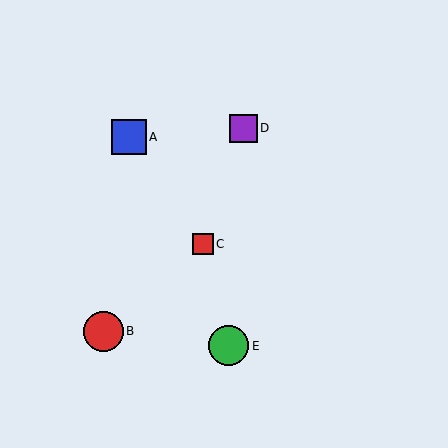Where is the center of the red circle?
The center of the red circle is at (104, 331).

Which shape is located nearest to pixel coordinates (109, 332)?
The red circle (labeled B) at (104, 331) is nearest to that location.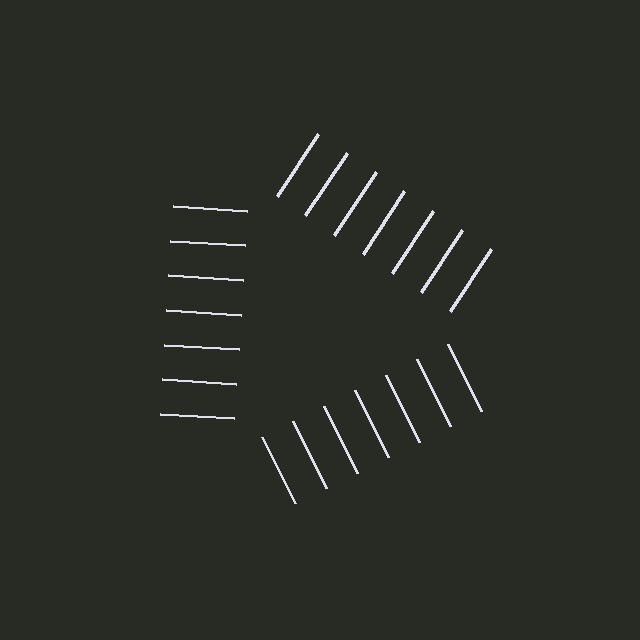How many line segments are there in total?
21 — 7 along each of the 3 edges.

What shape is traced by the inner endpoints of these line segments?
An illusory triangle — the line segments terminate on its edges but no continuous stroke is drawn.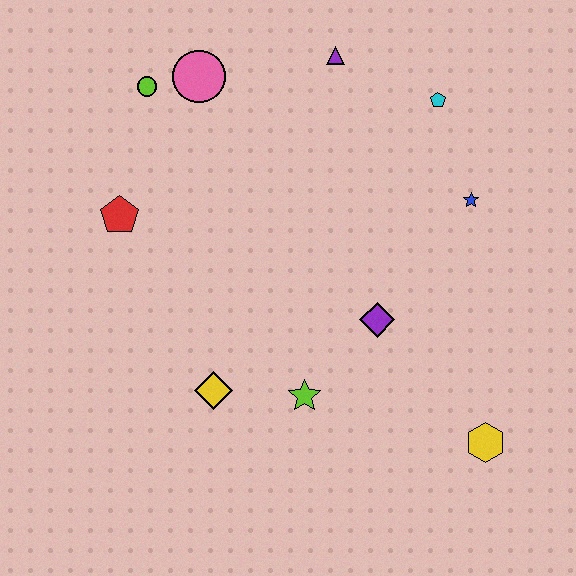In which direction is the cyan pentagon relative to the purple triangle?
The cyan pentagon is to the right of the purple triangle.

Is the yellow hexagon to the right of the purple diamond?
Yes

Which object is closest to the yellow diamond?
The lime star is closest to the yellow diamond.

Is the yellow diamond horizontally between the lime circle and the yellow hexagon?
Yes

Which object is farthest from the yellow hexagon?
The lime circle is farthest from the yellow hexagon.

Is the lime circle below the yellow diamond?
No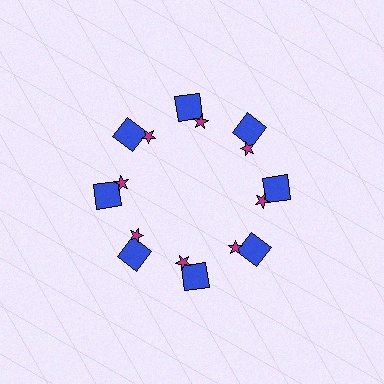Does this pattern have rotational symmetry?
Yes, this pattern has 8-fold rotational symmetry. It looks the same after rotating 45 degrees around the center.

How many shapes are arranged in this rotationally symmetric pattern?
There are 16 shapes, arranged in 8 groups of 2.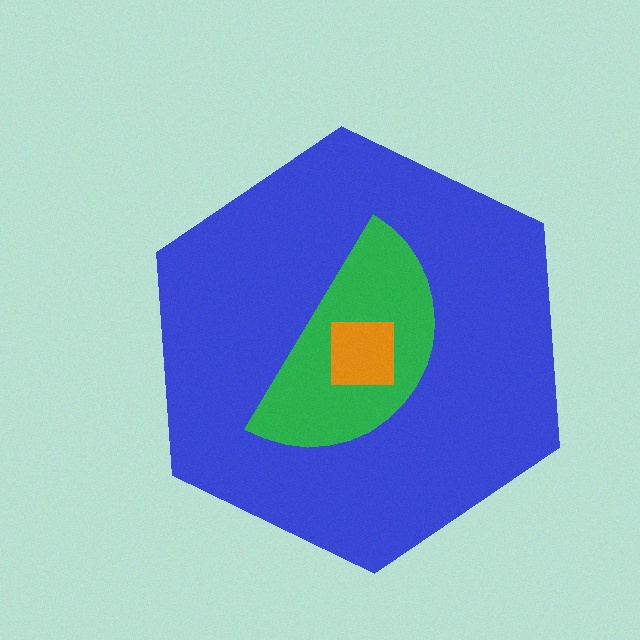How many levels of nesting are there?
3.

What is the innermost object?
The orange square.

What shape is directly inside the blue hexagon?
The green semicircle.